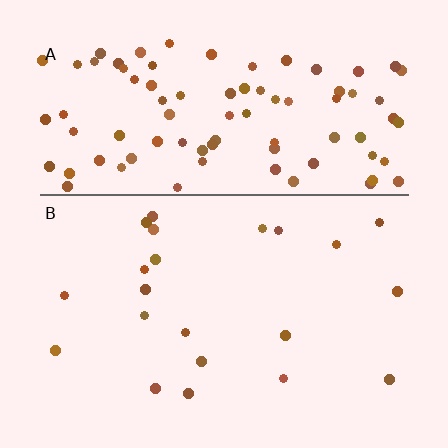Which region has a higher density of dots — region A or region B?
A (the top).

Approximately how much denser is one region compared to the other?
Approximately 4.2× — region A over region B.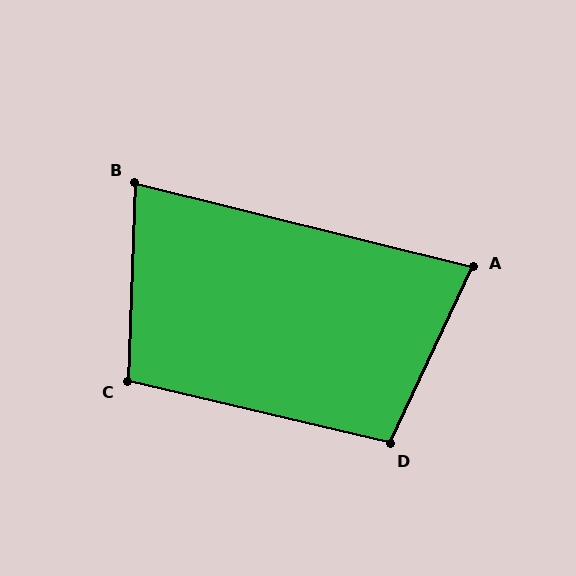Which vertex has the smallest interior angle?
B, at approximately 78 degrees.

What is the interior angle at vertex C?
Approximately 101 degrees (obtuse).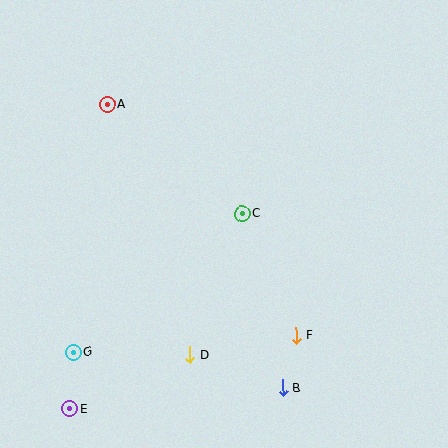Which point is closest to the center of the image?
Point C at (242, 213) is closest to the center.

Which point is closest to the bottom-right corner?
Point B is closest to the bottom-right corner.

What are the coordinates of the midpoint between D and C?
The midpoint between D and C is at (216, 284).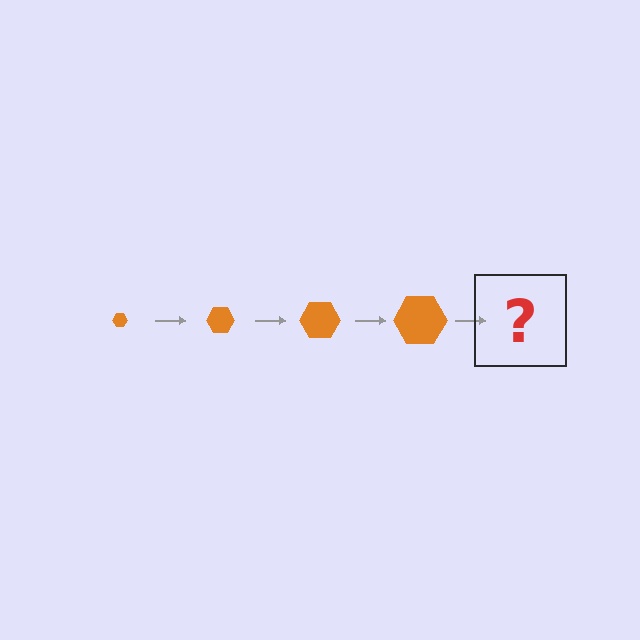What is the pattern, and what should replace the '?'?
The pattern is that the hexagon gets progressively larger each step. The '?' should be an orange hexagon, larger than the previous one.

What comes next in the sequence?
The next element should be an orange hexagon, larger than the previous one.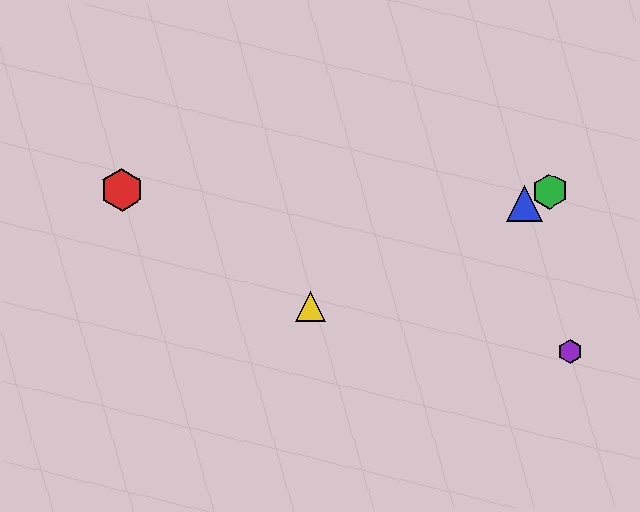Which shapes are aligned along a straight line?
The blue triangle, the green hexagon, the yellow triangle are aligned along a straight line.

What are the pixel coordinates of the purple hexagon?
The purple hexagon is at (570, 351).